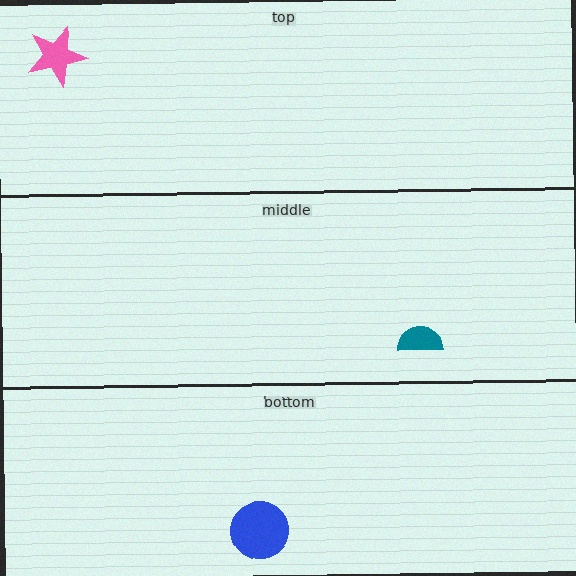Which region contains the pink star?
The top region.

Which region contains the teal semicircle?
The middle region.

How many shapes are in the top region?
1.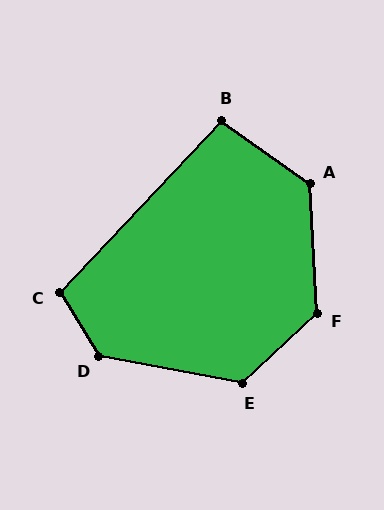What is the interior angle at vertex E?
Approximately 126 degrees (obtuse).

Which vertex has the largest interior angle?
D, at approximately 132 degrees.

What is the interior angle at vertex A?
Approximately 129 degrees (obtuse).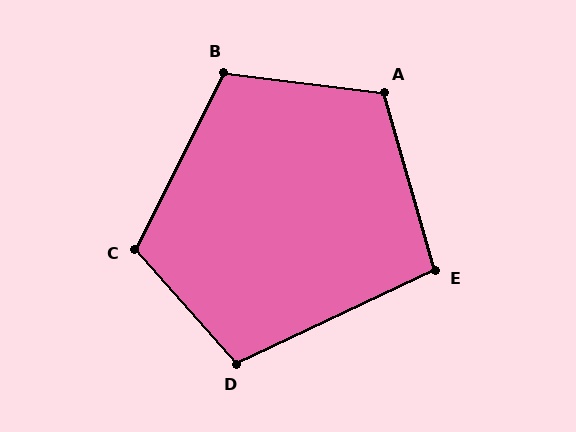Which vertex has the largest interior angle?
A, at approximately 113 degrees.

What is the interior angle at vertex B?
Approximately 110 degrees (obtuse).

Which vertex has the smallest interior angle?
E, at approximately 100 degrees.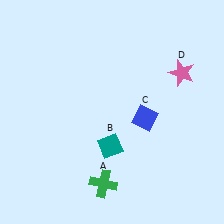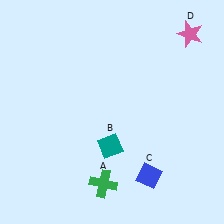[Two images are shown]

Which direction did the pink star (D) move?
The pink star (D) moved up.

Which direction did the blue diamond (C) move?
The blue diamond (C) moved down.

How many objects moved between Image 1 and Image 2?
2 objects moved between the two images.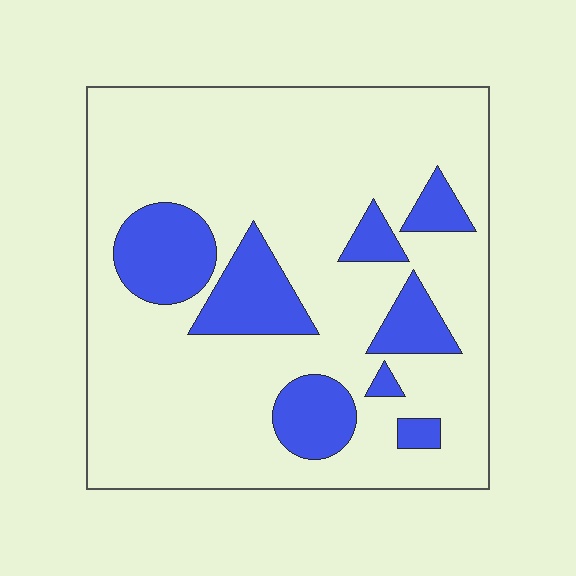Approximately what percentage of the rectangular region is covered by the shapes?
Approximately 20%.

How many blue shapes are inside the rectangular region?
8.